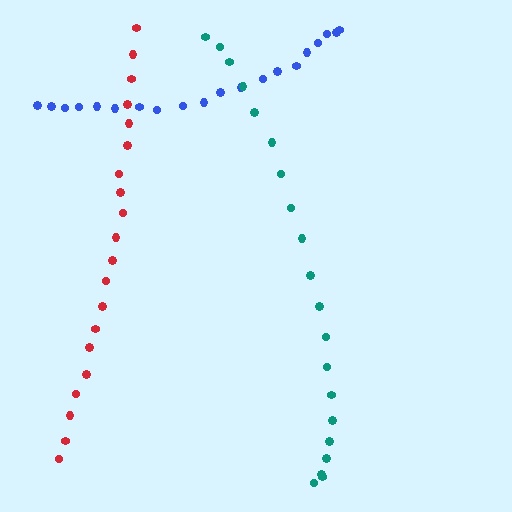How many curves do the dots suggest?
There are 3 distinct paths.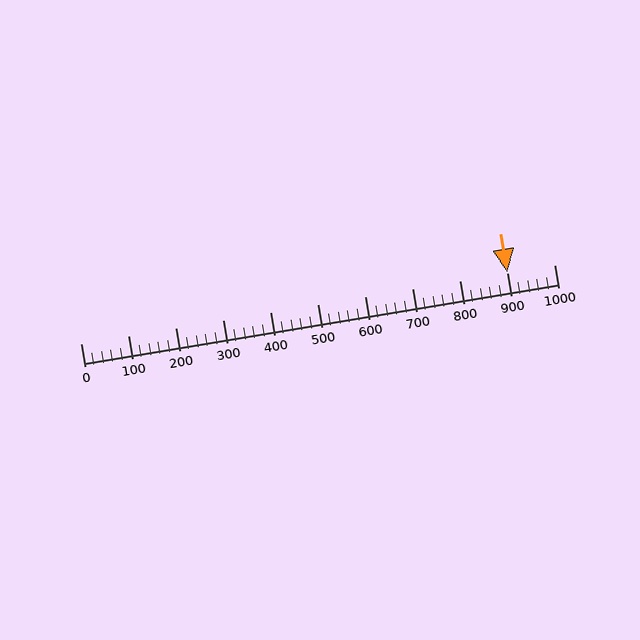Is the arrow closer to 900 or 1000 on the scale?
The arrow is closer to 900.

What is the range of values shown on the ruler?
The ruler shows values from 0 to 1000.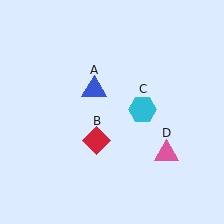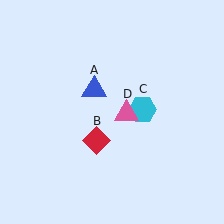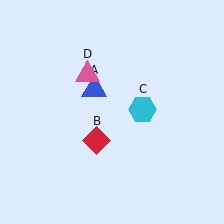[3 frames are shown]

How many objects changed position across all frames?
1 object changed position: pink triangle (object D).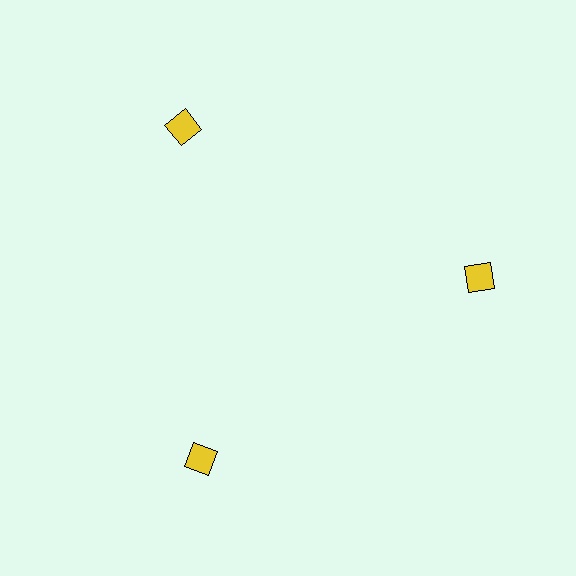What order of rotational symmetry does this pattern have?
This pattern has 3-fold rotational symmetry.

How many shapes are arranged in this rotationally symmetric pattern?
There are 3 shapes, arranged in 3 groups of 1.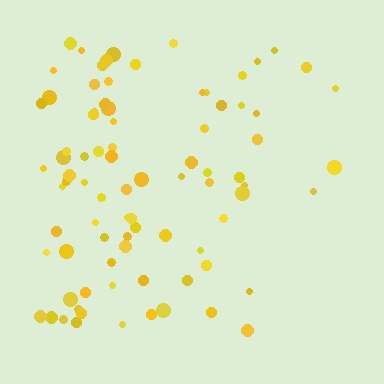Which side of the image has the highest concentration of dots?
The left.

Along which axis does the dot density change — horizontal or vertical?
Horizontal.